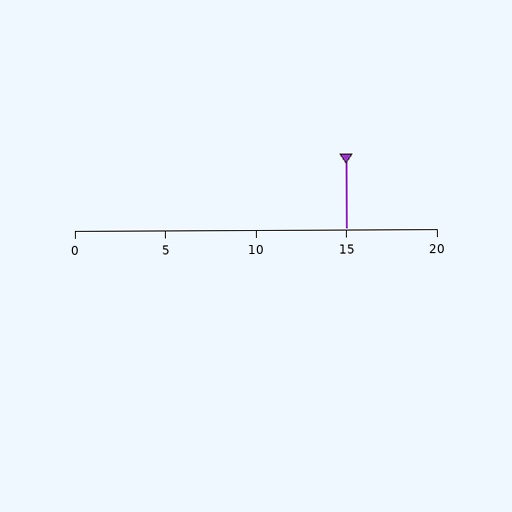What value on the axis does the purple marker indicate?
The marker indicates approximately 15.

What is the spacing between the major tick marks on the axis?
The major ticks are spaced 5 apart.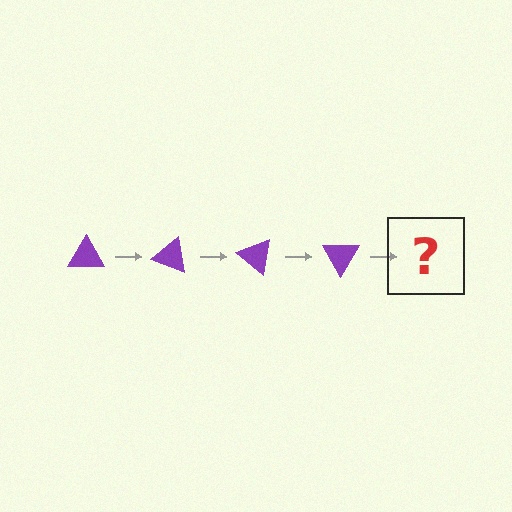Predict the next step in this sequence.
The next step is a purple triangle rotated 80 degrees.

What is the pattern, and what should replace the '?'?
The pattern is that the triangle rotates 20 degrees each step. The '?' should be a purple triangle rotated 80 degrees.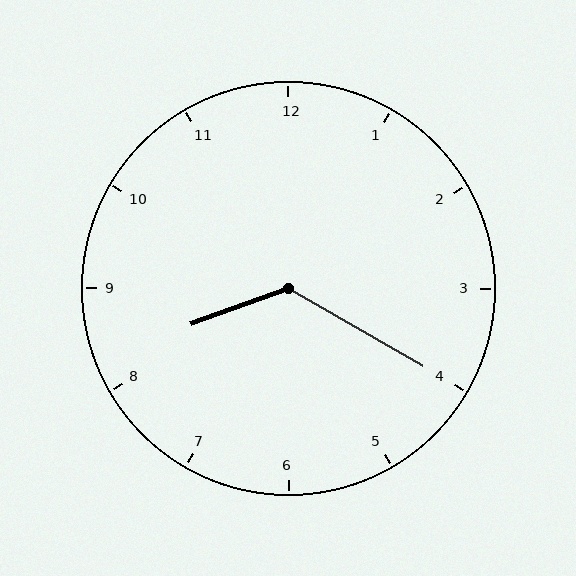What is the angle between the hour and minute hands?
Approximately 130 degrees.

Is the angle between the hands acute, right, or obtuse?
It is obtuse.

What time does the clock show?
8:20.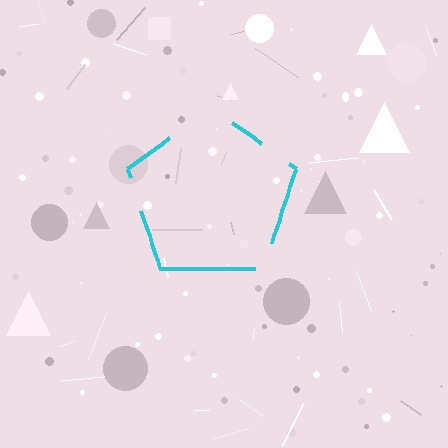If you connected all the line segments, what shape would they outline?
They would outline a pentagon.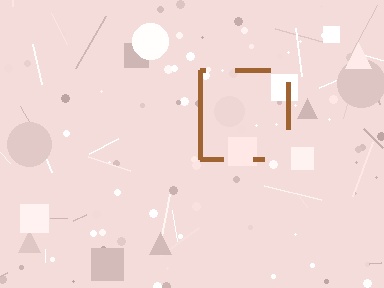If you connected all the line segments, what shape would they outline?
They would outline a square.